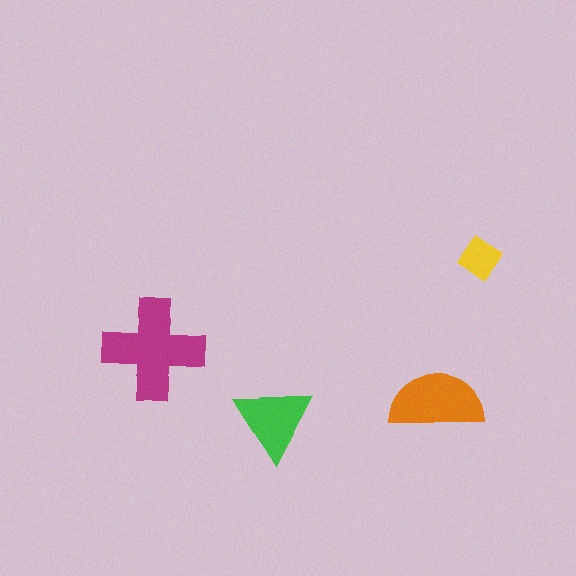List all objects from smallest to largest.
The yellow diamond, the green triangle, the orange semicircle, the magenta cross.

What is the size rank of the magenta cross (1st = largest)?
1st.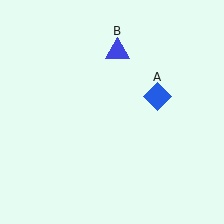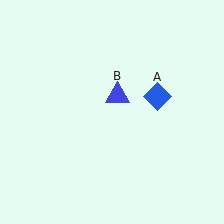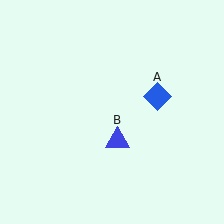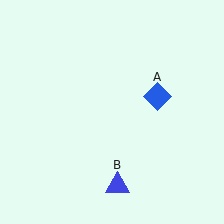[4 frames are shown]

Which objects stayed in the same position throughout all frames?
Blue diamond (object A) remained stationary.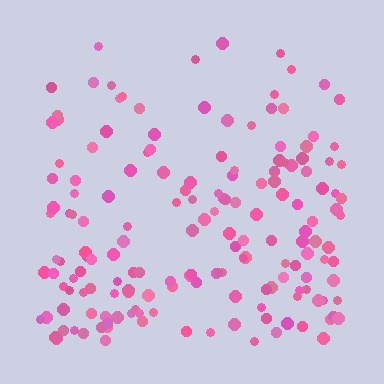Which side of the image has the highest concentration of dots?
The bottom.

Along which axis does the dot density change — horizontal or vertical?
Vertical.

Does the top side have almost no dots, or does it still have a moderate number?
Still a moderate number, just noticeably fewer than the bottom.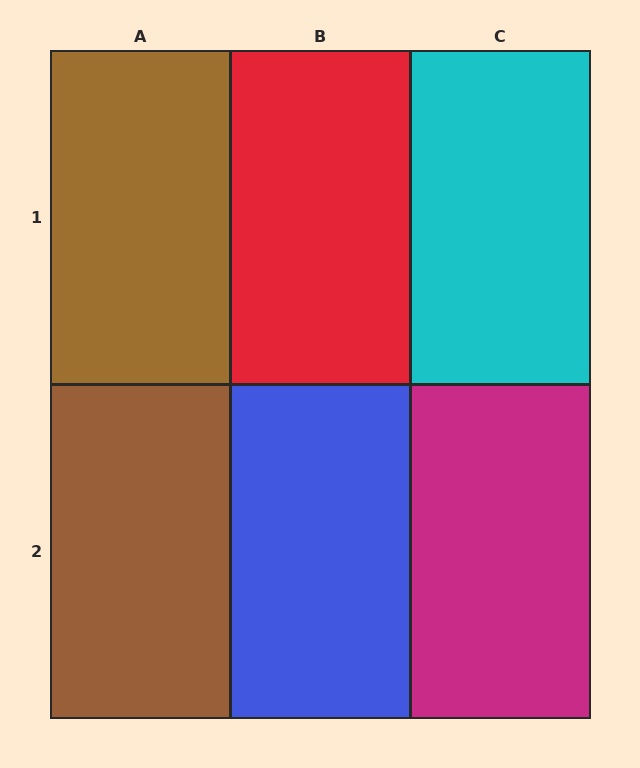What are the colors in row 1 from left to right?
Brown, red, cyan.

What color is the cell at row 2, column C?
Magenta.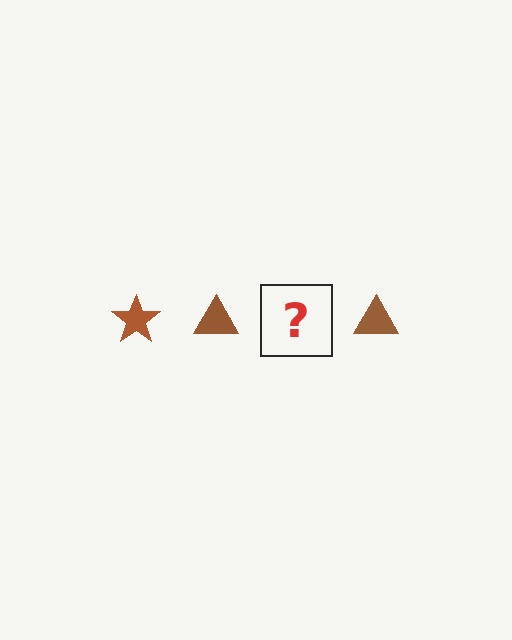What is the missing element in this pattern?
The missing element is a brown star.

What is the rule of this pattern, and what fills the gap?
The rule is that the pattern cycles through star, triangle shapes in brown. The gap should be filled with a brown star.